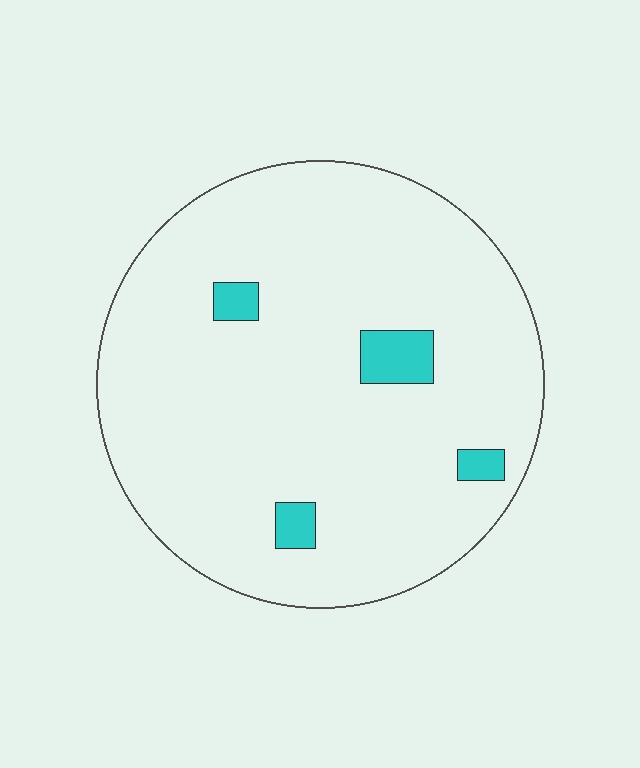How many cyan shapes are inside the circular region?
4.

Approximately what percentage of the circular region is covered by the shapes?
Approximately 5%.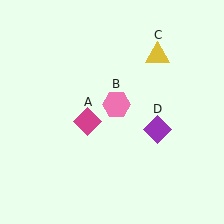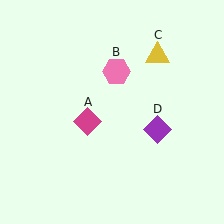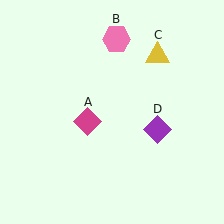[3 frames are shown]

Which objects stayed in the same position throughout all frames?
Magenta diamond (object A) and yellow triangle (object C) and purple diamond (object D) remained stationary.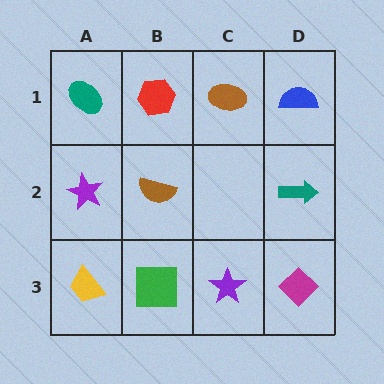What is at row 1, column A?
A teal ellipse.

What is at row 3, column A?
A yellow trapezoid.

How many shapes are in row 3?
4 shapes.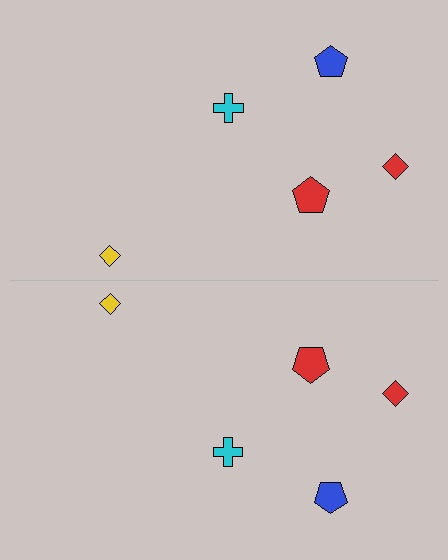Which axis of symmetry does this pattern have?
The pattern has a horizontal axis of symmetry running through the center of the image.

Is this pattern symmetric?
Yes, this pattern has bilateral (reflection) symmetry.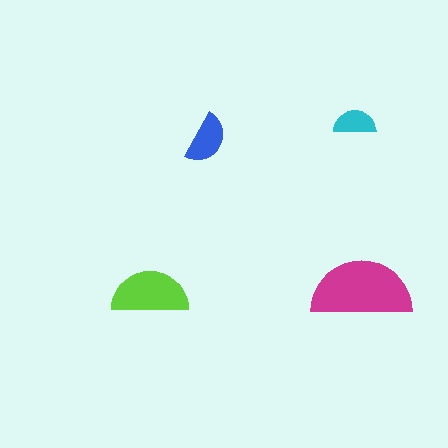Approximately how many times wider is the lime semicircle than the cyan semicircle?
About 2 times wider.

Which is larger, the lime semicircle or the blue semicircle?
The lime one.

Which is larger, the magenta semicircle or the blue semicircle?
The magenta one.